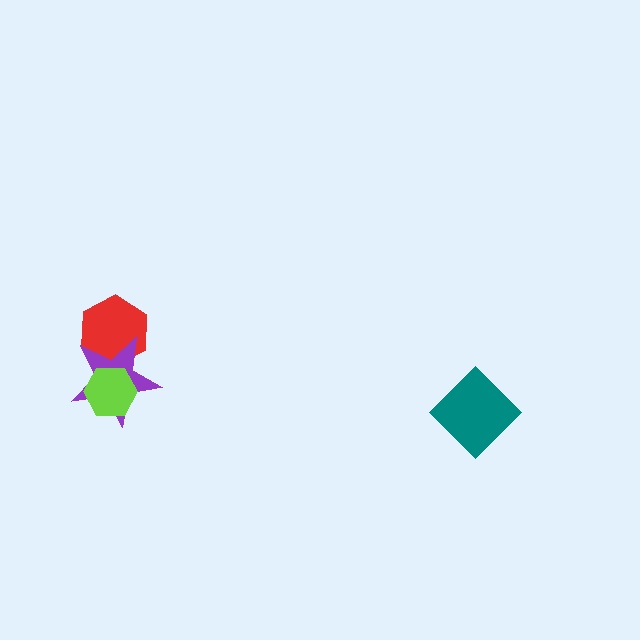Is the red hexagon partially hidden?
Yes, it is partially covered by another shape.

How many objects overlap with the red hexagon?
1 object overlaps with the red hexagon.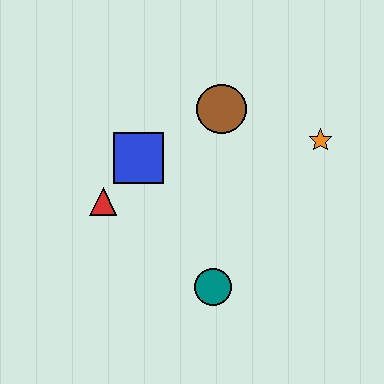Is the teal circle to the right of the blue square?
Yes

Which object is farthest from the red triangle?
The orange star is farthest from the red triangle.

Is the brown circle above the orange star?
Yes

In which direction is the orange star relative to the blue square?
The orange star is to the right of the blue square.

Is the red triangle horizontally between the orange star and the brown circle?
No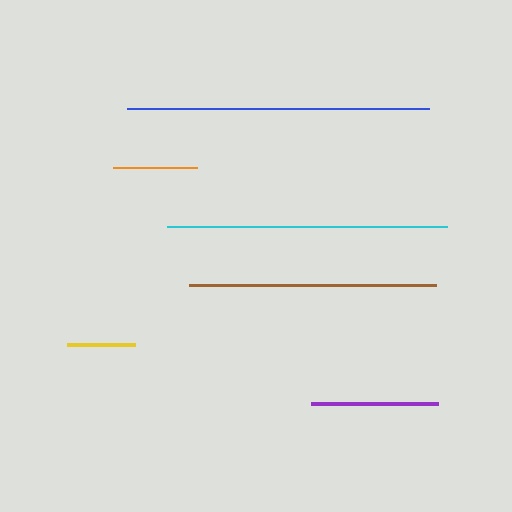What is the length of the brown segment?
The brown segment is approximately 247 pixels long.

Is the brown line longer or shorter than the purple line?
The brown line is longer than the purple line.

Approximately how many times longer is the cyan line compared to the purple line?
The cyan line is approximately 2.2 times the length of the purple line.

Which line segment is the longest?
The blue line is the longest at approximately 302 pixels.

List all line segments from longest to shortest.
From longest to shortest: blue, cyan, brown, purple, orange, yellow.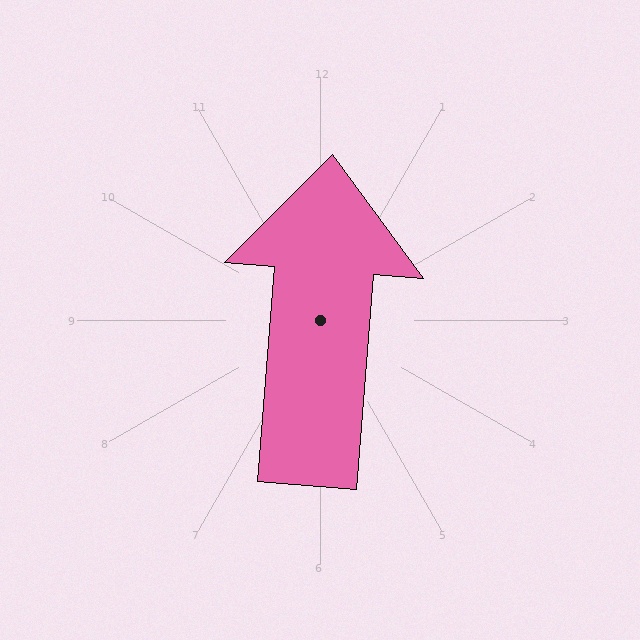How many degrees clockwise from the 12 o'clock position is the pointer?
Approximately 4 degrees.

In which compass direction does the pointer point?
North.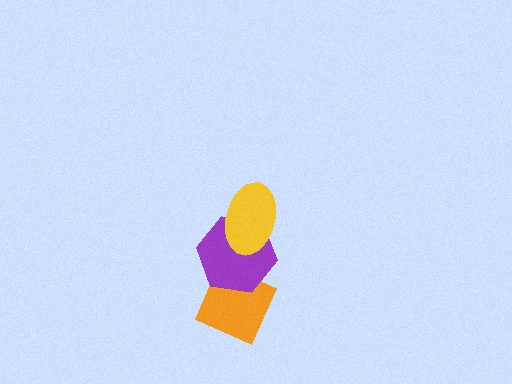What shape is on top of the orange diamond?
The purple hexagon is on top of the orange diamond.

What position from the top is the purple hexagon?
The purple hexagon is 2nd from the top.